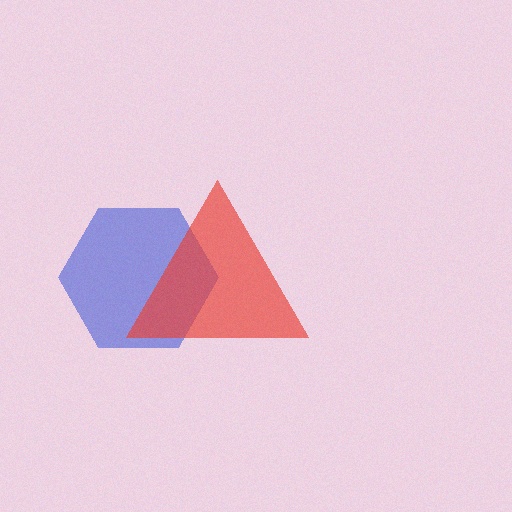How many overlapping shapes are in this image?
There are 2 overlapping shapes in the image.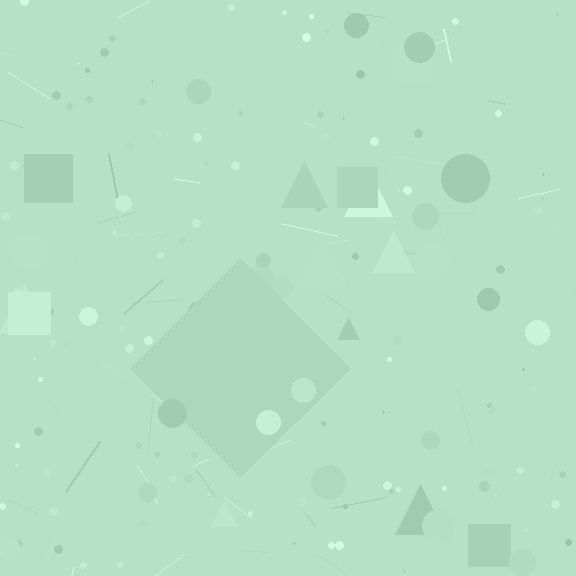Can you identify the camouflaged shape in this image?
The camouflaged shape is a diamond.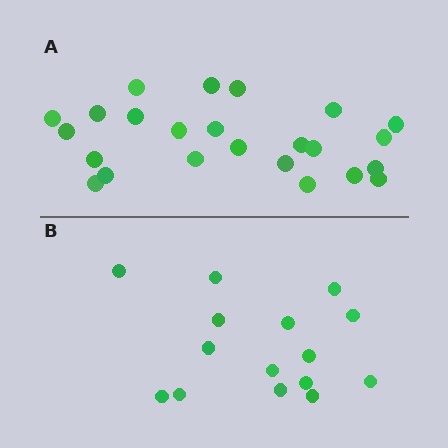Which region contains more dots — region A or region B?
Region A (the top region) has more dots.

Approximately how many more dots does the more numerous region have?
Region A has roughly 8 or so more dots than region B.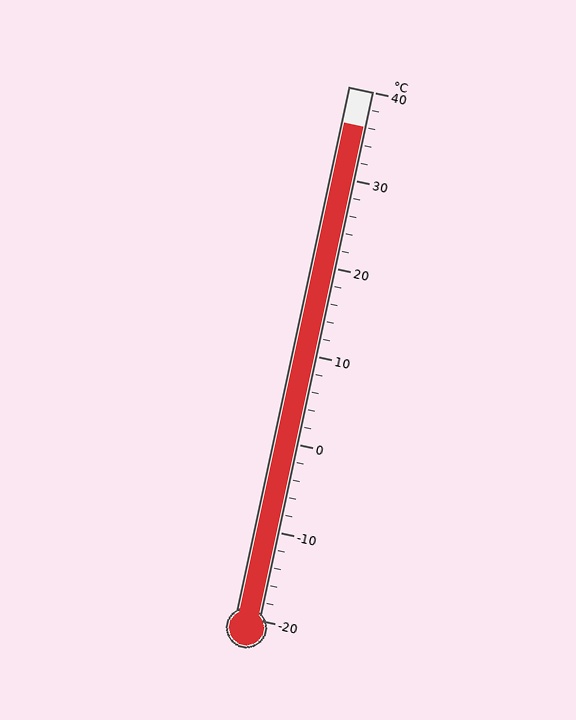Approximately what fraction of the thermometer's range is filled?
The thermometer is filled to approximately 95% of its range.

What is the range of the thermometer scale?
The thermometer scale ranges from -20°C to 40°C.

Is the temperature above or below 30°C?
The temperature is above 30°C.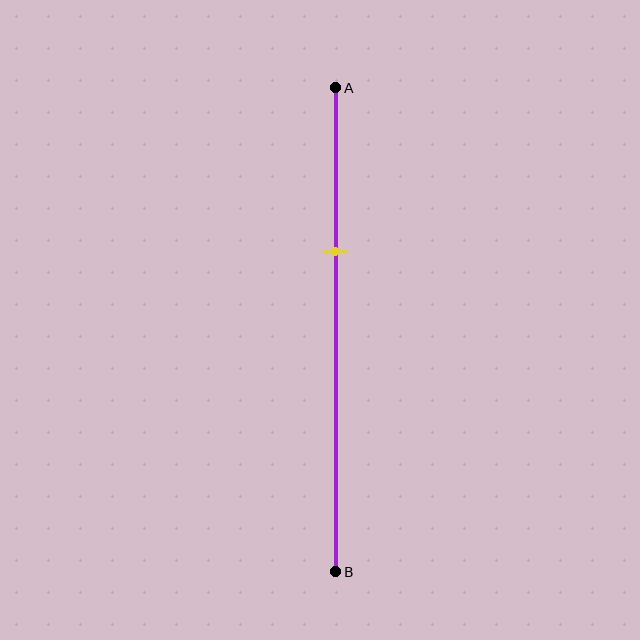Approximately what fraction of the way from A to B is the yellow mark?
The yellow mark is approximately 35% of the way from A to B.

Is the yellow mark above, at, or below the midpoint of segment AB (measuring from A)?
The yellow mark is above the midpoint of segment AB.